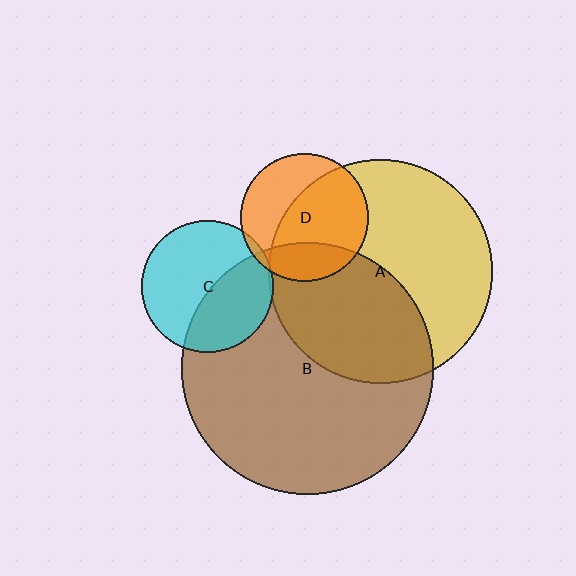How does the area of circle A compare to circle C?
Approximately 2.8 times.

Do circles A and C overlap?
Yes.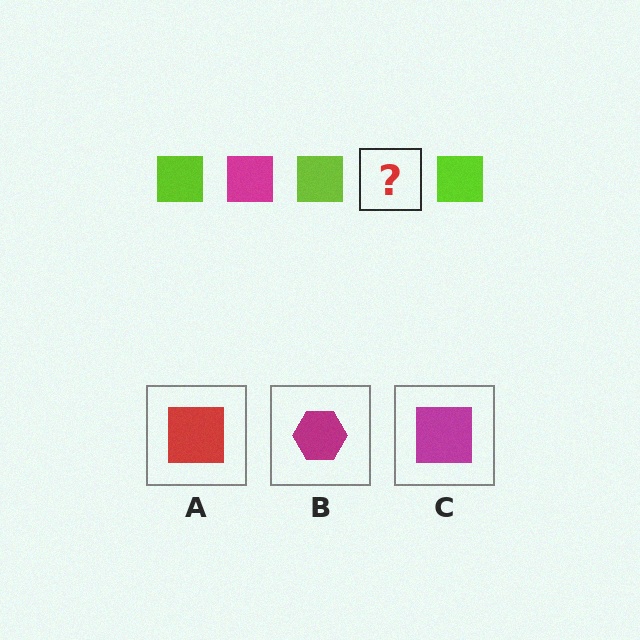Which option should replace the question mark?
Option C.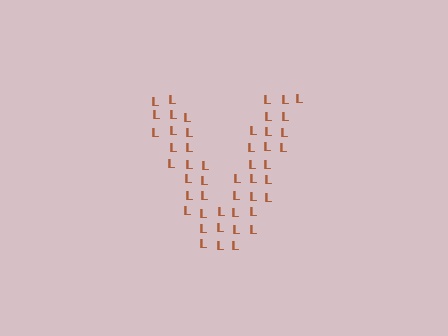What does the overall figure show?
The overall figure shows the letter V.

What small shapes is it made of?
It is made of small letter L's.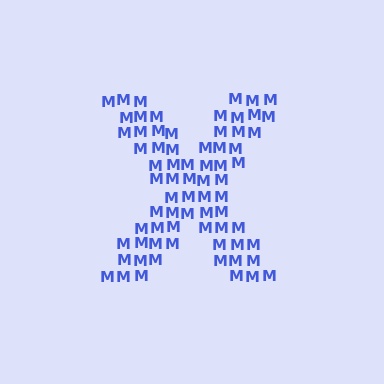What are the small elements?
The small elements are letter M's.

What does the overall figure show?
The overall figure shows the letter X.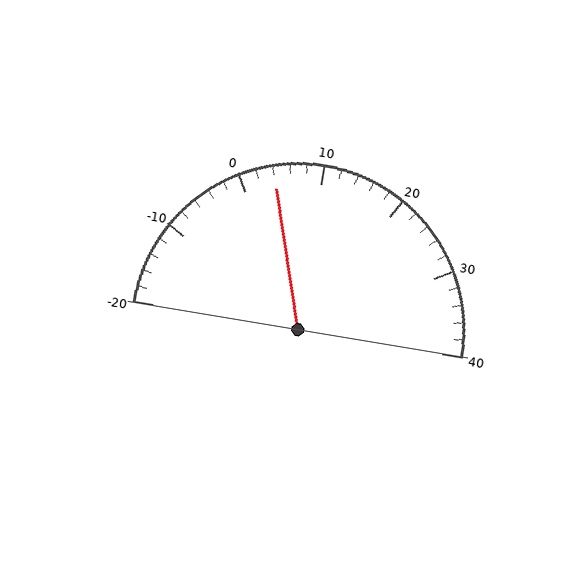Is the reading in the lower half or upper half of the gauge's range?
The reading is in the lower half of the range (-20 to 40).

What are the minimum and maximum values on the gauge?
The gauge ranges from -20 to 40.